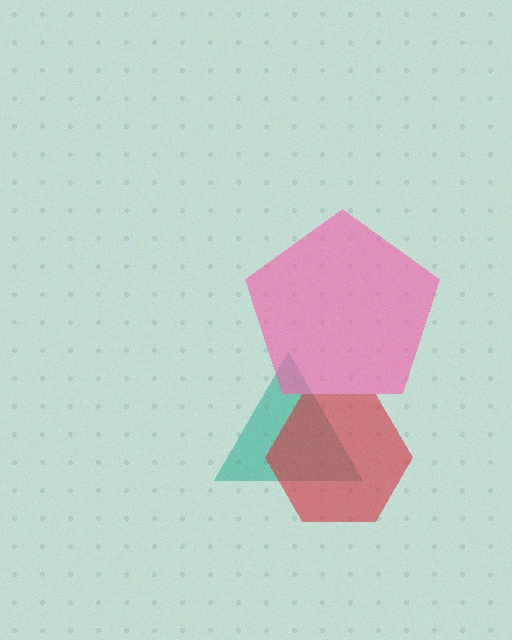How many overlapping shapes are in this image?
There are 3 overlapping shapes in the image.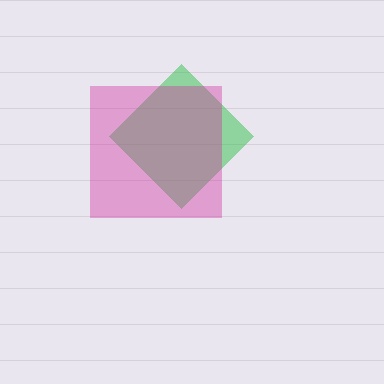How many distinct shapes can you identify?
There are 2 distinct shapes: a green diamond, a magenta square.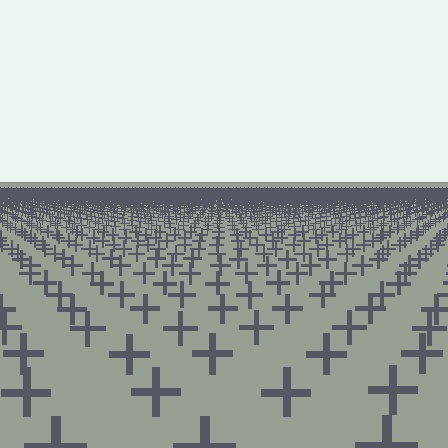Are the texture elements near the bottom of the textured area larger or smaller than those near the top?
Larger. Near the bottom, elements are closer to the viewer and appear at a bigger on-screen size.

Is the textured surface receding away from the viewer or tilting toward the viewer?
The surface is receding away from the viewer. Texture elements get smaller and denser toward the top.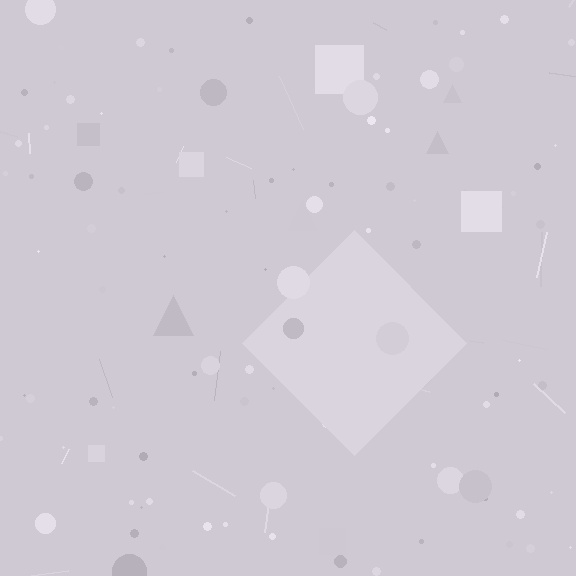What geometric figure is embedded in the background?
A diamond is embedded in the background.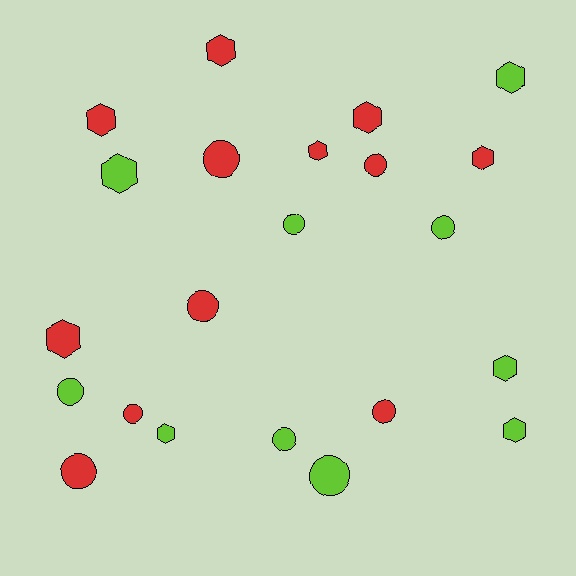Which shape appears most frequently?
Hexagon, with 11 objects.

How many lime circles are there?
There are 5 lime circles.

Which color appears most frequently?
Red, with 12 objects.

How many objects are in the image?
There are 22 objects.